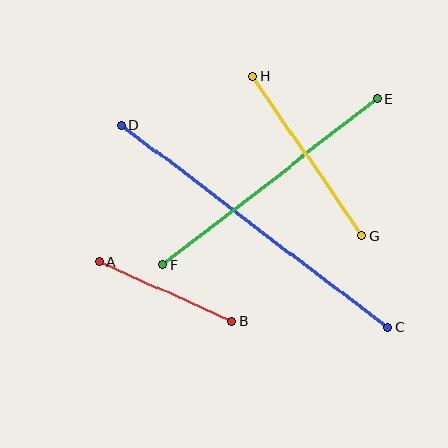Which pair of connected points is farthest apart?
Points C and D are farthest apart.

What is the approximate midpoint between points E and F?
The midpoint is at approximately (270, 182) pixels.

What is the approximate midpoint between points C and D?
The midpoint is at approximately (255, 226) pixels.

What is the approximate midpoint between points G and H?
The midpoint is at approximately (307, 156) pixels.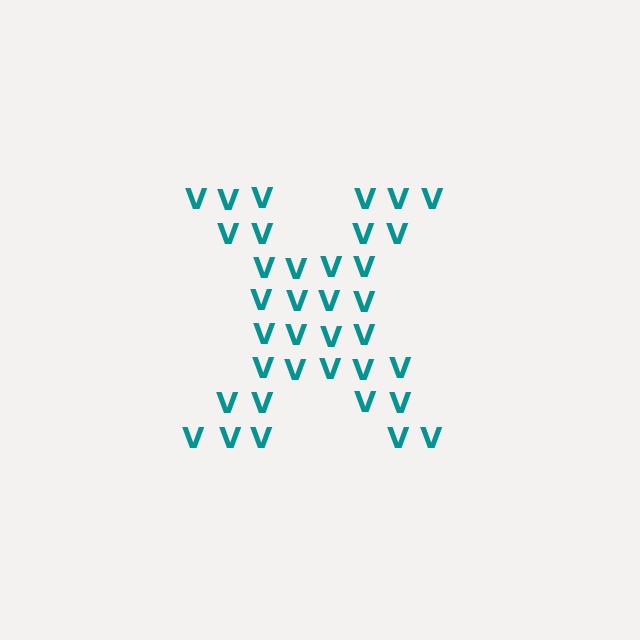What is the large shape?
The large shape is the letter X.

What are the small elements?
The small elements are letter V's.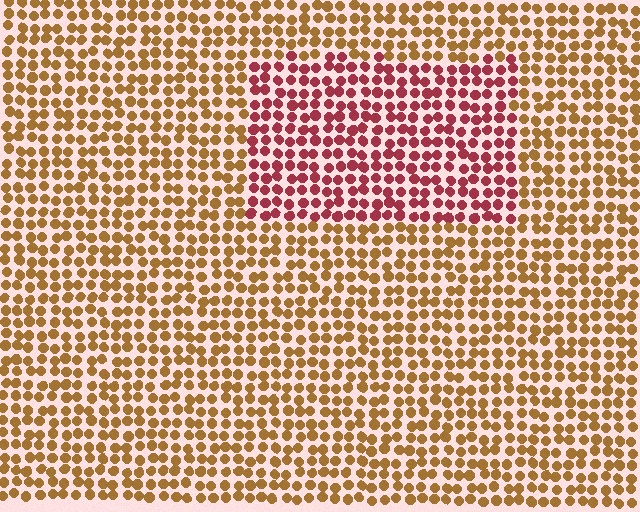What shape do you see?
I see a rectangle.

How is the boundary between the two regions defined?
The boundary is defined purely by a slight shift in hue (about 46 degrees). Spacing, size, and orientation are identical on both sides.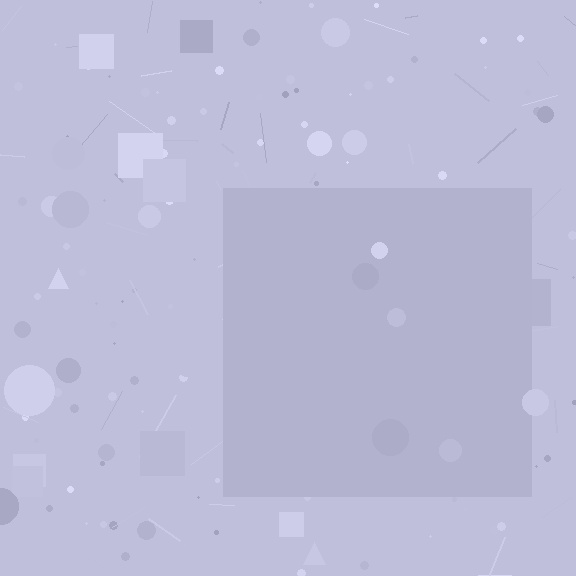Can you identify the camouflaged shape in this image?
The camouflaged shape is a square.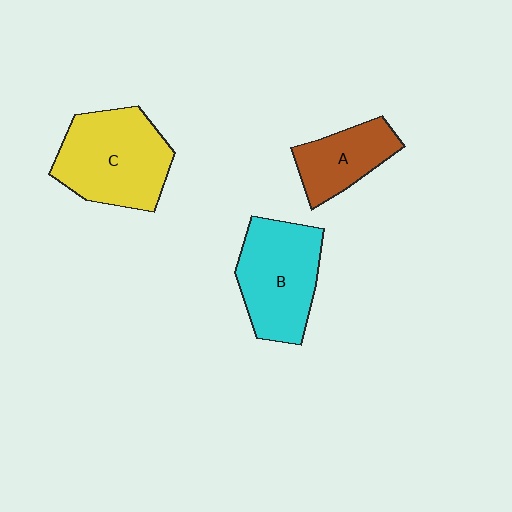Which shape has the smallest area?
Shape A (brown).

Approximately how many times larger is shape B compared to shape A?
Approximately 1.6 times.